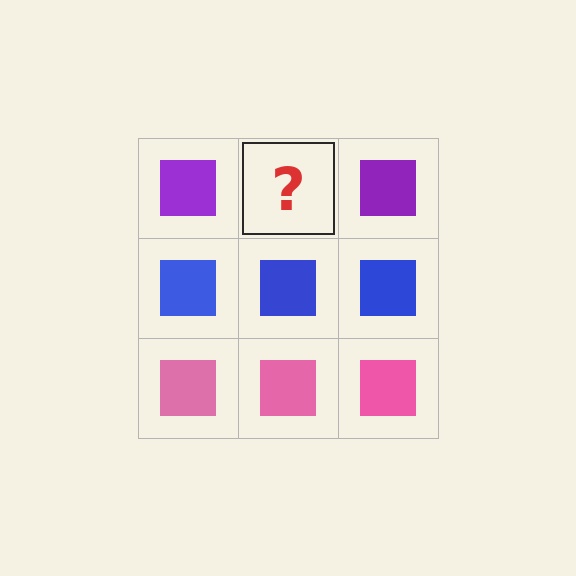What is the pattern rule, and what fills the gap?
The rule is that each row has a consistent color. The gap should be filled with a purple square.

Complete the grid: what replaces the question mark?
The question mark should be replaced with a purple square.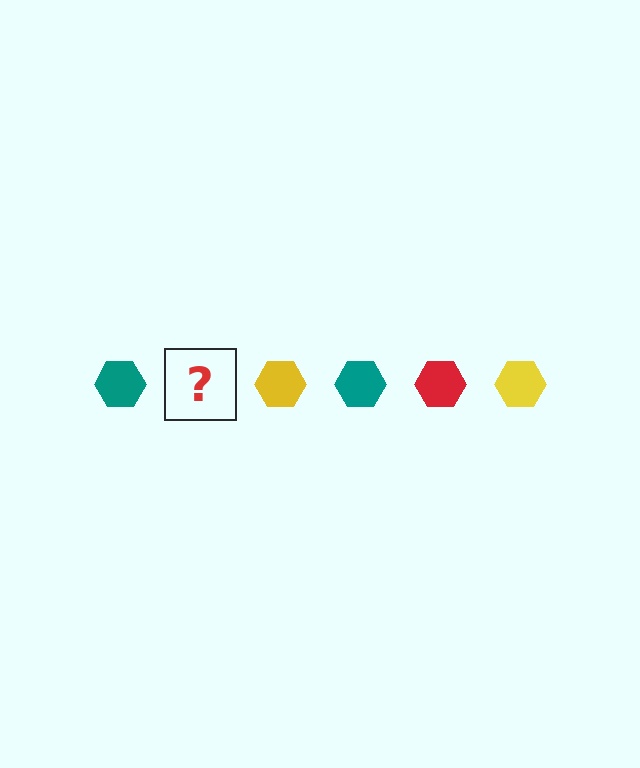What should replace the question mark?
The question mark should be replaced with a red hexagon.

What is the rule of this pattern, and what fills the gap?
The rule is that the pattern cycles through teal, red, yellow hexagons. The gap should be filled with a red hexagon.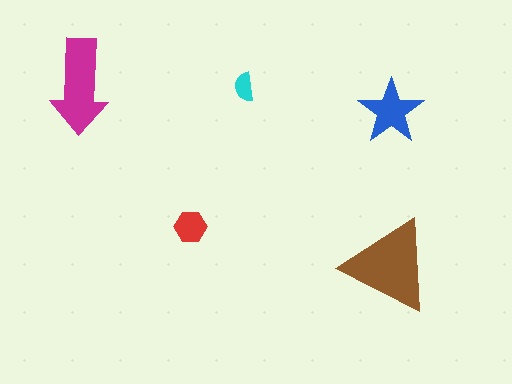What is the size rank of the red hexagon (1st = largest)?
4th.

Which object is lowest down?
The brown triangle is bottommost.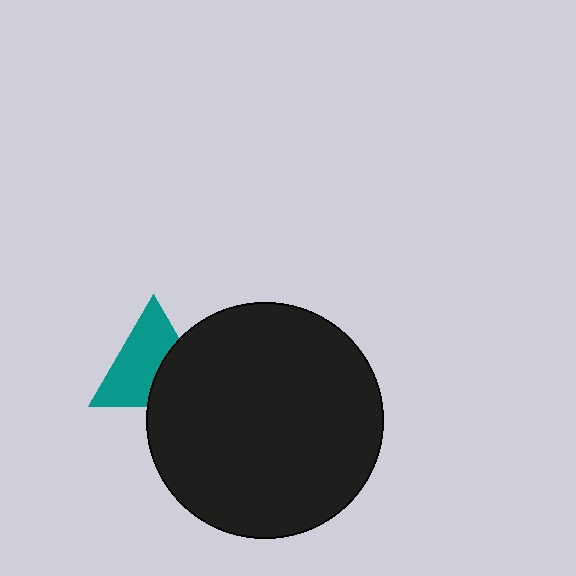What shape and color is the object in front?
The object in front is a black circle.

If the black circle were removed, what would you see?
You would see the complete teal triangle.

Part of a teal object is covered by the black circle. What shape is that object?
It is a triangle.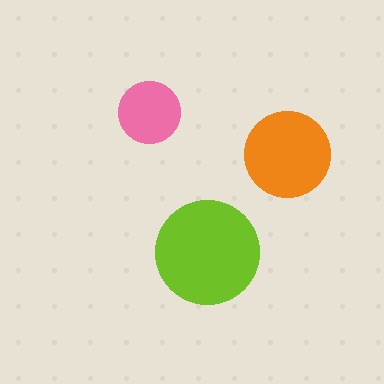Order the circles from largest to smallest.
the lime one, the orange one, the pink one.